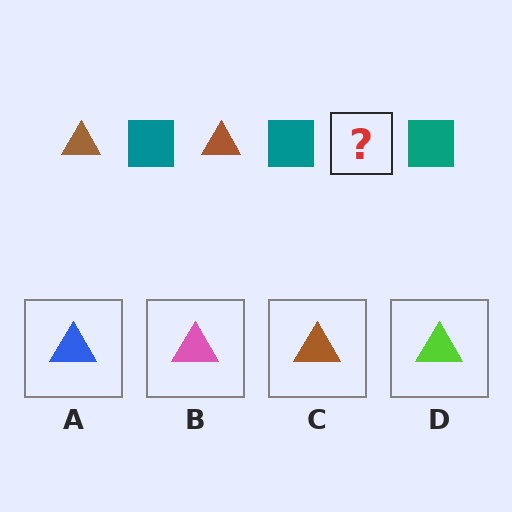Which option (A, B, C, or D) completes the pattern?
C.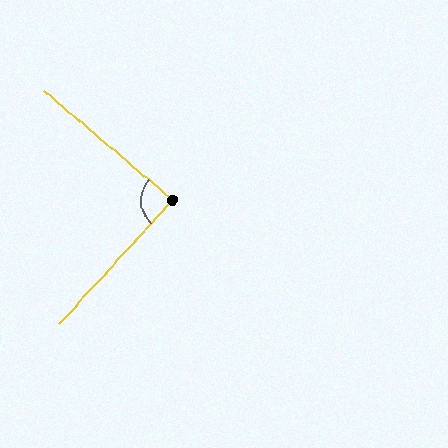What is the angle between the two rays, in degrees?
Approximately 88 degrees.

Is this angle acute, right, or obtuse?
It is approximately a right angle.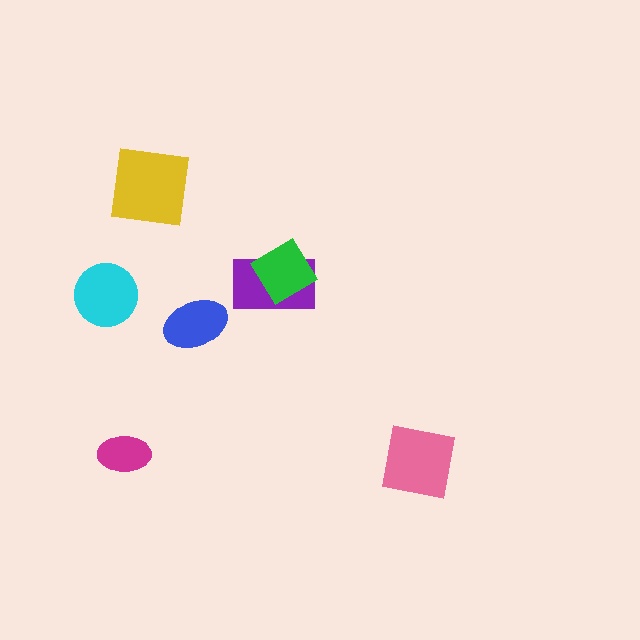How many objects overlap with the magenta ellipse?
0 objects overlap with the magenta ellipse.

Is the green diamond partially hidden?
No, no other shape covers it.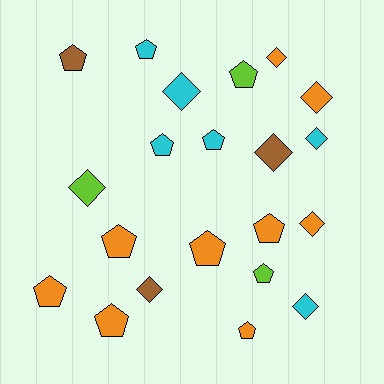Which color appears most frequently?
Orange, with 9 objects.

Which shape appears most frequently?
Pentagon, with 12 objects.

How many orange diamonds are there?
There are 3 orange diamonds.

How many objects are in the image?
There are 21 objects.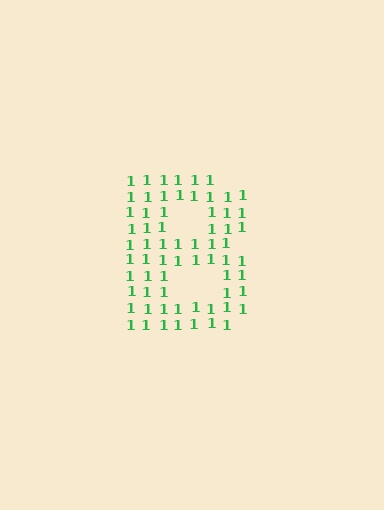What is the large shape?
The large shape is the letter B.